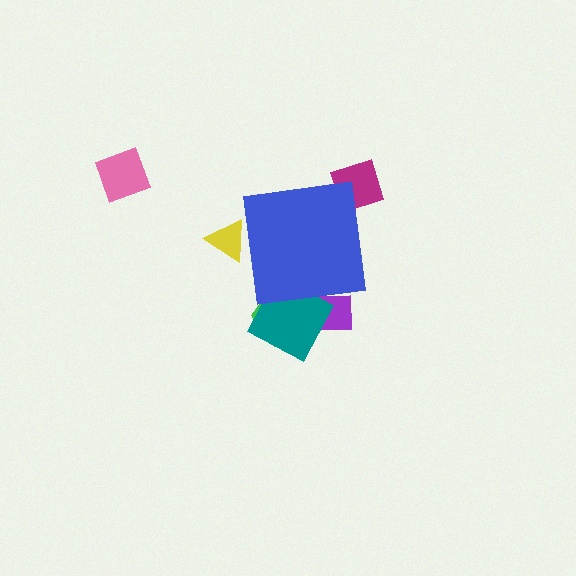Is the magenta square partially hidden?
Yes, the magenta square is partially hidden behind the blue square.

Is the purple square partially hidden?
Yes, the purple square is partially hidden behind the blue square.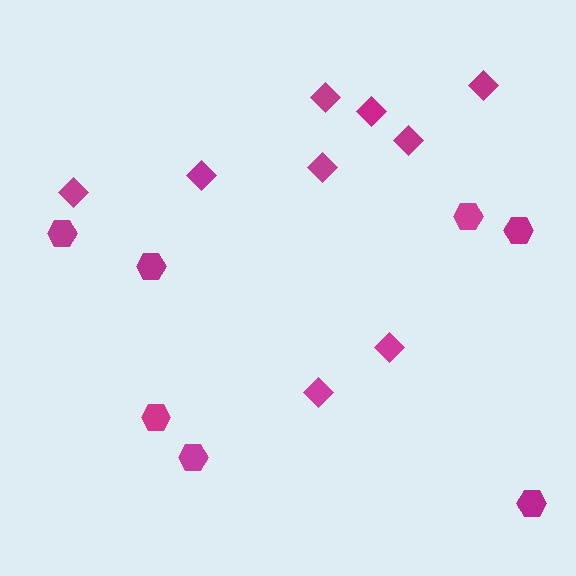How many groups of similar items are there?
There are 2 groups: one group of diamonds (9) and one group of hexagons (7).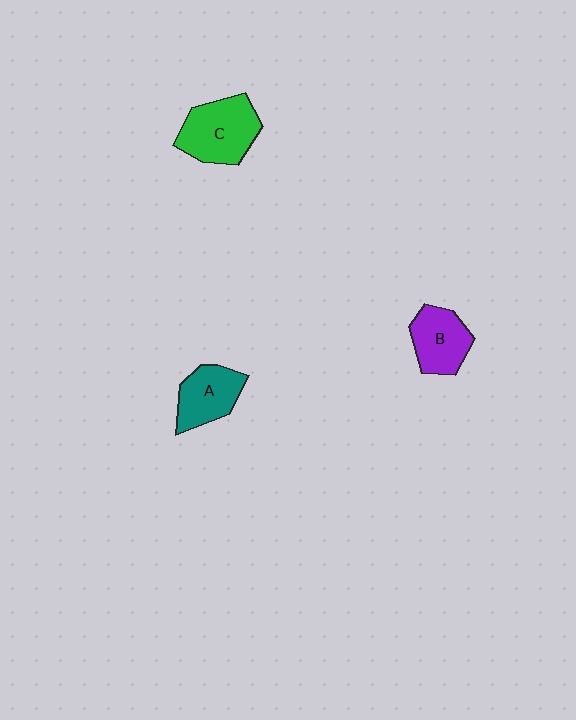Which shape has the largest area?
Shape C (green).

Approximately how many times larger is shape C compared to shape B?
Approximately 1.3 times.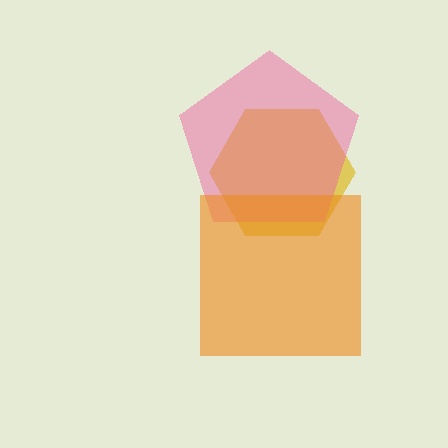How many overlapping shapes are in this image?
There are 3 overlapping shapes in the image.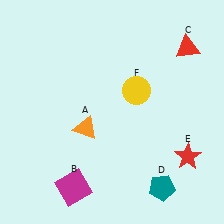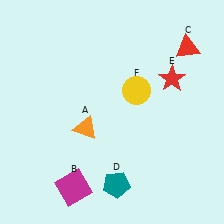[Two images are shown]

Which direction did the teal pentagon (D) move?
The teal pentagon (D) moved left.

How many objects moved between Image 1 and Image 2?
2 objects moved between the two images.